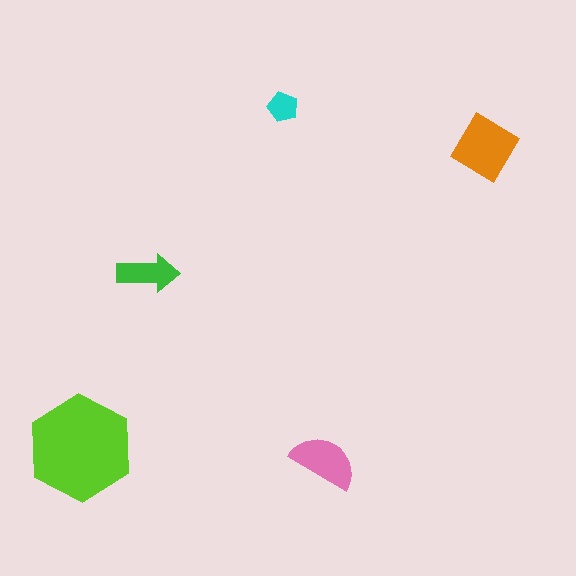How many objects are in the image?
There are 5 objects in the image.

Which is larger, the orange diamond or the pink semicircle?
The orange diamond.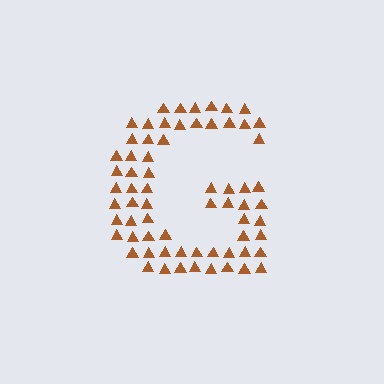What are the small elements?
The small elements are triangles.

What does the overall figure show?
The overall figure shows the letter G.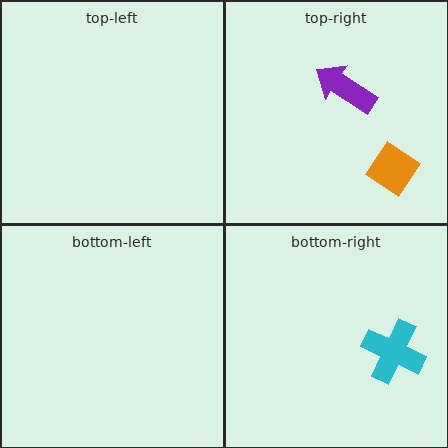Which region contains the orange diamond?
The top-right region.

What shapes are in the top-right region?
The orange diamond, the purple arrow.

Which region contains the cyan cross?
The bottom-right region.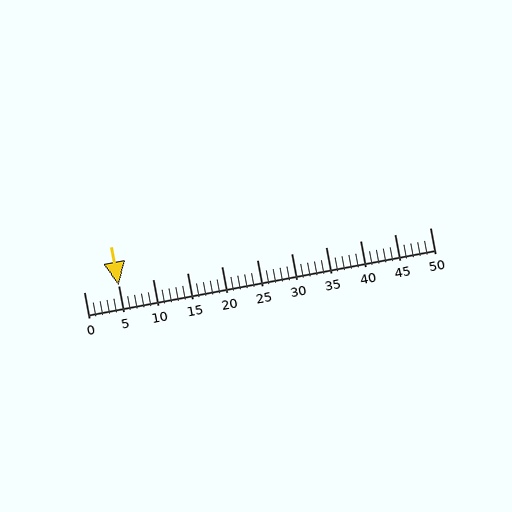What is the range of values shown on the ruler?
The ruler shows values from 0 to 50.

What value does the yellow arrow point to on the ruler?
The yellow arrow points to approximately 5.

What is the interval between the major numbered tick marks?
The major tick marks are spaced 5 units apart.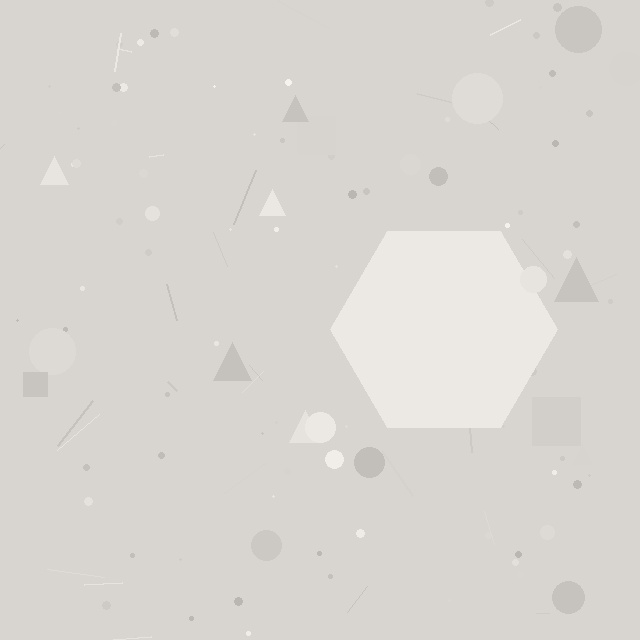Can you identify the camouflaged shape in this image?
The camouflaged shape is a hexagon.